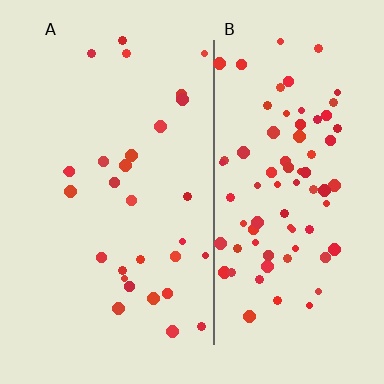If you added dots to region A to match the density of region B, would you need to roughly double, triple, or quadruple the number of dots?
Approximately triple.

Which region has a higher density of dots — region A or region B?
B (the right).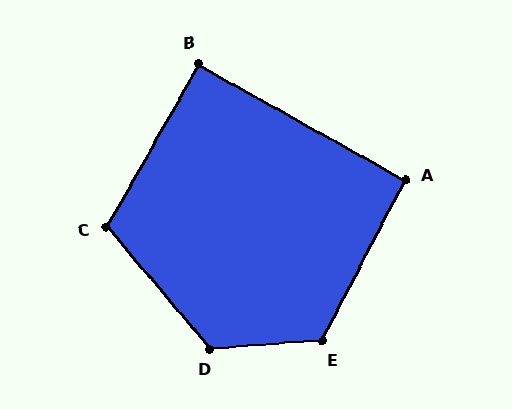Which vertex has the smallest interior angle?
B, at approximately 90 degrees.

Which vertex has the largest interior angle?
D, at approximately 126 degrees.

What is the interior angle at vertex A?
Approximately 92 degrees (approximately right).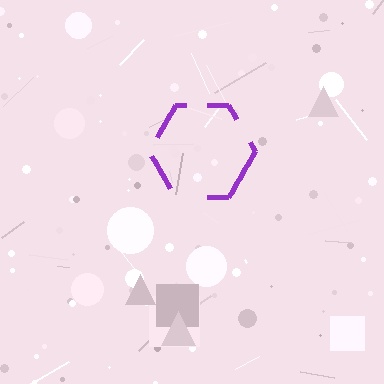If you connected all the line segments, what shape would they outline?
They would outline a hexagon.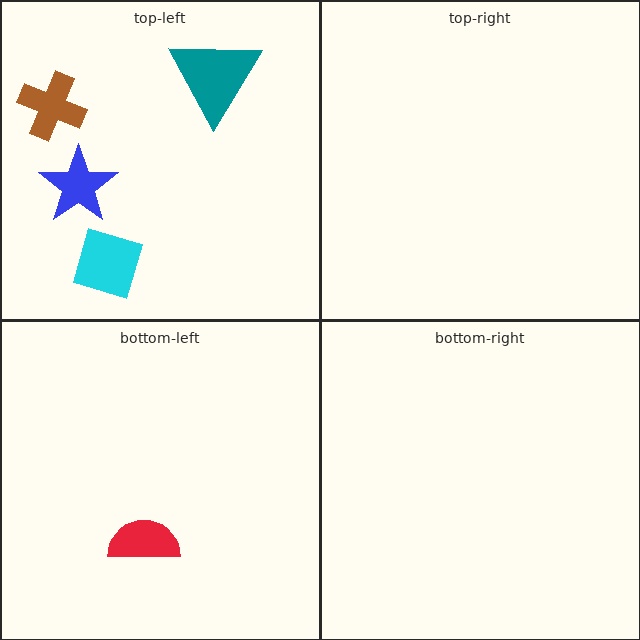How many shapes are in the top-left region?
4.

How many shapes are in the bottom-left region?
1.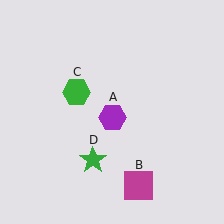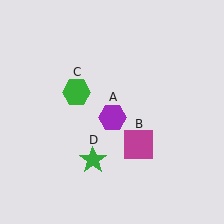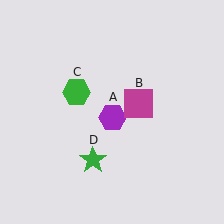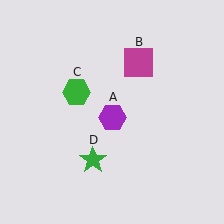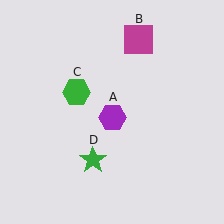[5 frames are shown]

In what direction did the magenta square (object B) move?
The magenta square (object B) moved up.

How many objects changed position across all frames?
1 object changed position: magenta square (object B).